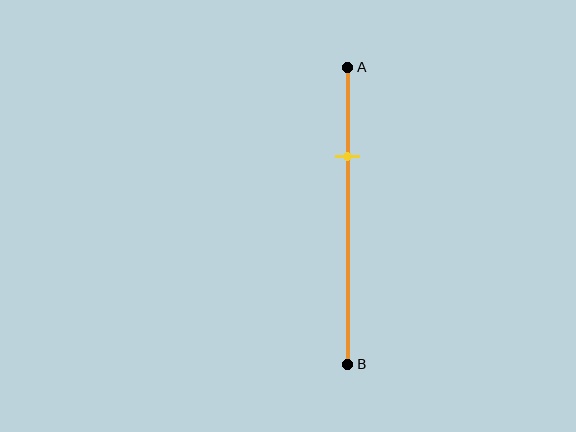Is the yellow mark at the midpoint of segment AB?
No, the mark is at about 30% from A, not at the 50% midpoint.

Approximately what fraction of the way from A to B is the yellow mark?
The yellow mark is approximately 30% of the way from A to B.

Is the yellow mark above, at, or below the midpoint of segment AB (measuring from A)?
The yellow mark is above the midpoint of segment AB.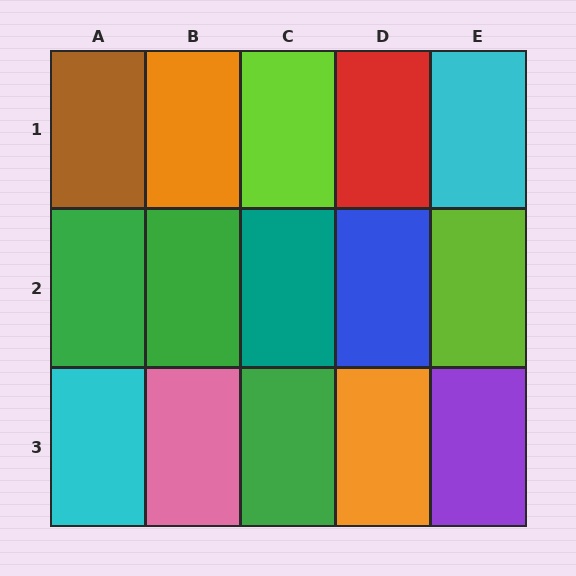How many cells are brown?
1 cell is brown.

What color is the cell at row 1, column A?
Brown.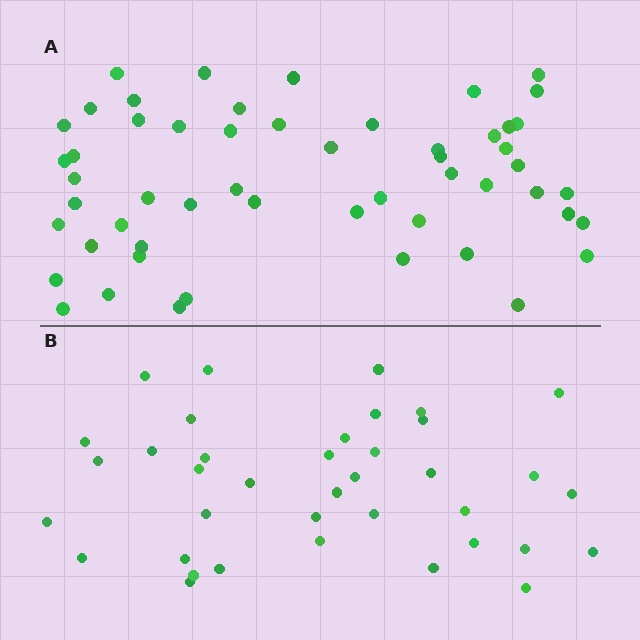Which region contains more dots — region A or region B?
Region A (the top region) has more dots.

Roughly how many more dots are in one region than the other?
Region A has approximately 15 more dots than region B.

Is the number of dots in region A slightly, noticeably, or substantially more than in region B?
Region A has noticeably more, but not dramatically so. The ratio is roughly 1.4 to 1.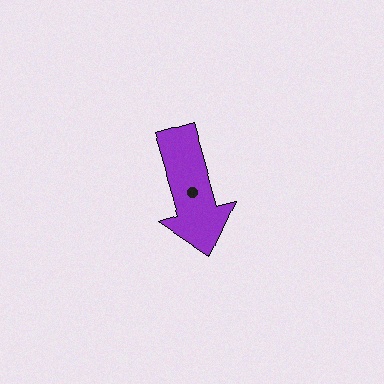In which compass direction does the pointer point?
South.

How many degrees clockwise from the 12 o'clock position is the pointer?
Approximately 164 degrees.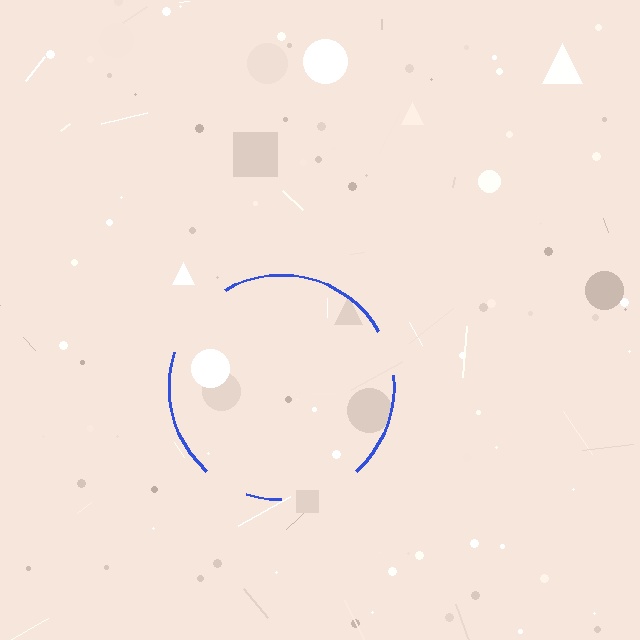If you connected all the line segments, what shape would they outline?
They would outline a circle.